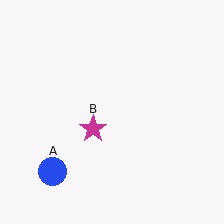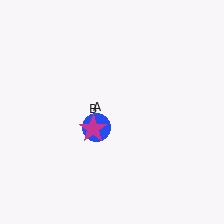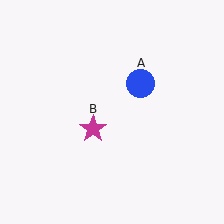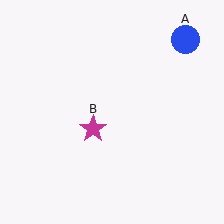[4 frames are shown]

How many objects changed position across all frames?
1 object changed position: blue circle (object A).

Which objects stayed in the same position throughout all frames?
Magenta star (object B) remained stationary.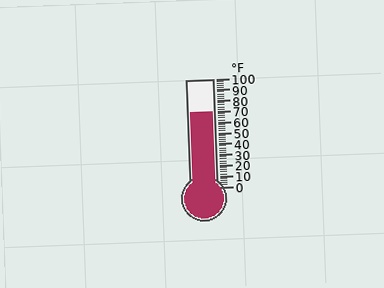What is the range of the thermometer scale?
The thermometer scale ranges from 0°F to 100°F.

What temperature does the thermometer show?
The thermometer shows approximately 70°F.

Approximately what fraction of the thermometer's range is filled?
The thermometer is filled to approximately 70% of its range.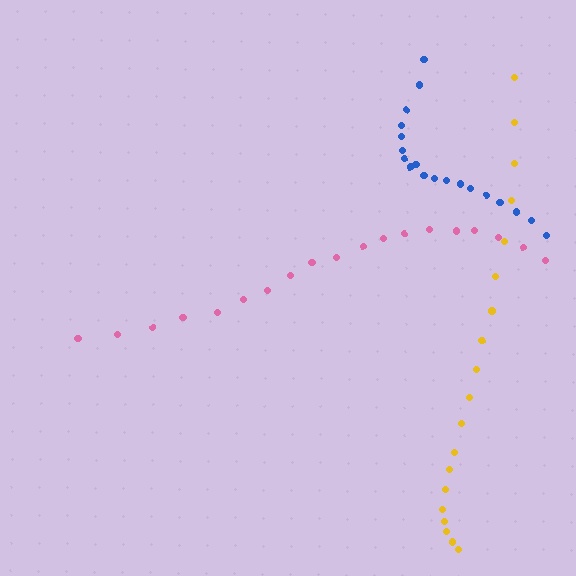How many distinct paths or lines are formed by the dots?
There are 3 distinct paths.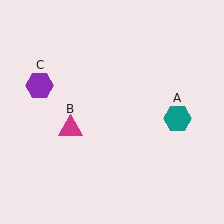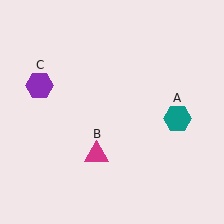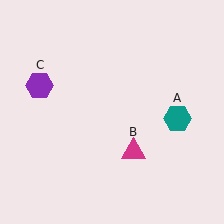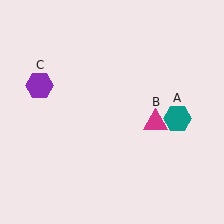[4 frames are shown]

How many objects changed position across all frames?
1 object changed position: magenta triangle (object B).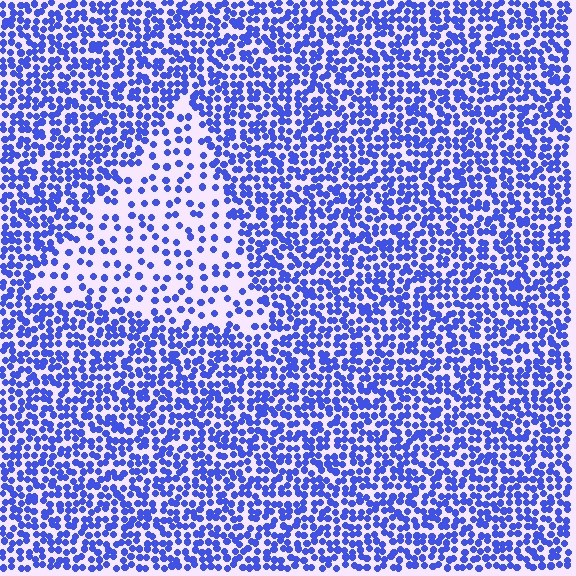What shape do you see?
I see a triangle.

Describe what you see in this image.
The image contains small blue elements arranged at two different densities. A triangle-shaped region is visible where the elements are less densely packed than the surrounding area.